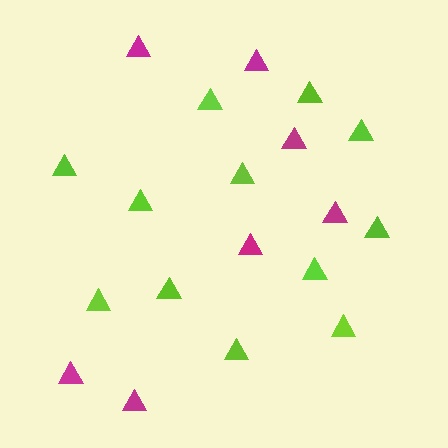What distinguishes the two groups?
There are 2 groups: one group of lime triangles (12) and one group of magenta triangles (7).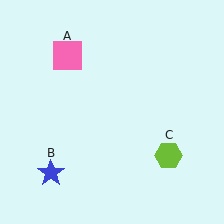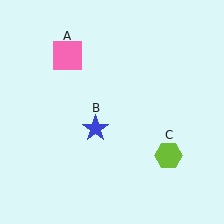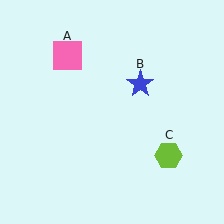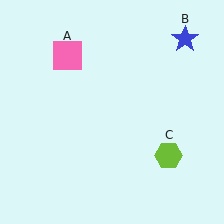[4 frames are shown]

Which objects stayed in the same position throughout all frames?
Pink square (object A) and lime hexagon (object C) remained stationary.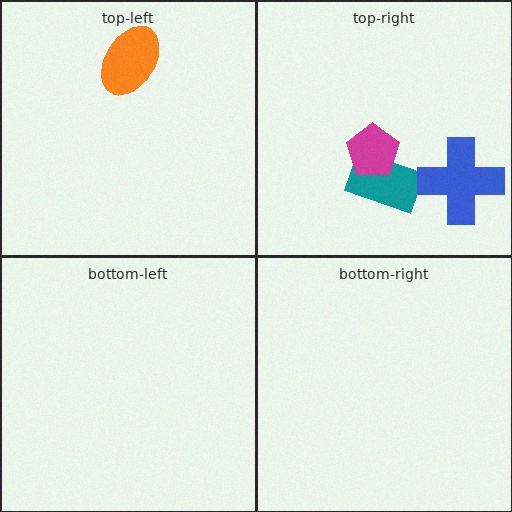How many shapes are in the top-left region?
1.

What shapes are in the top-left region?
The orange ellipse.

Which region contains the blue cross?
The top-right region.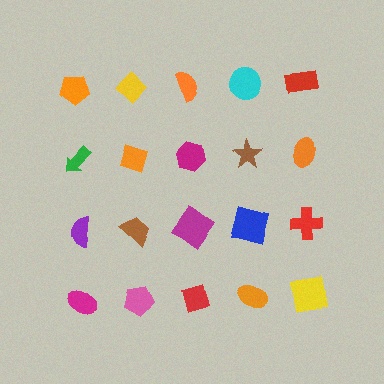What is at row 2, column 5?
An orange ellipse.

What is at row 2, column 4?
A brown star.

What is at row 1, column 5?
A red rectangle.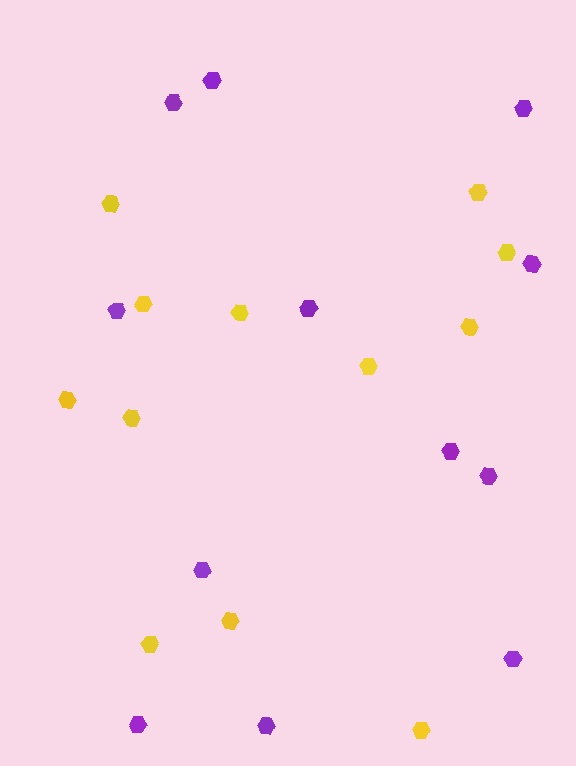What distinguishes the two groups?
There are 2 groups: one group of purple hexagons (12) and one group of yellow hexagons (12).